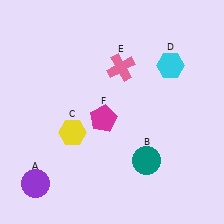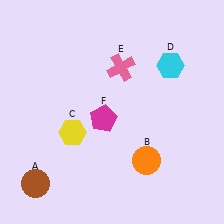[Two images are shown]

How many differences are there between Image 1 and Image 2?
There are 2 differences between the two images.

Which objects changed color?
A changed from purple to brown. B changed from teal to orange.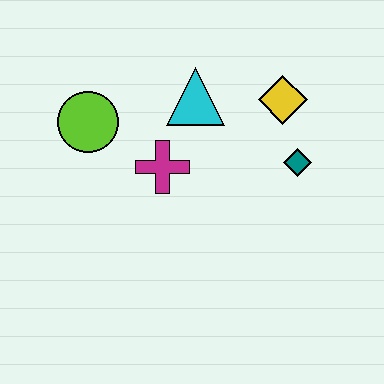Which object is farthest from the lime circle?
The teal diamond is farthest from the lime circle.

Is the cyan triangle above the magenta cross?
Yes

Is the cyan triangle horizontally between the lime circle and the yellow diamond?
Yes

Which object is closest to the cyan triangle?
The magenta cross is closest to the cyan triangle.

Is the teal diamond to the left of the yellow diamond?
No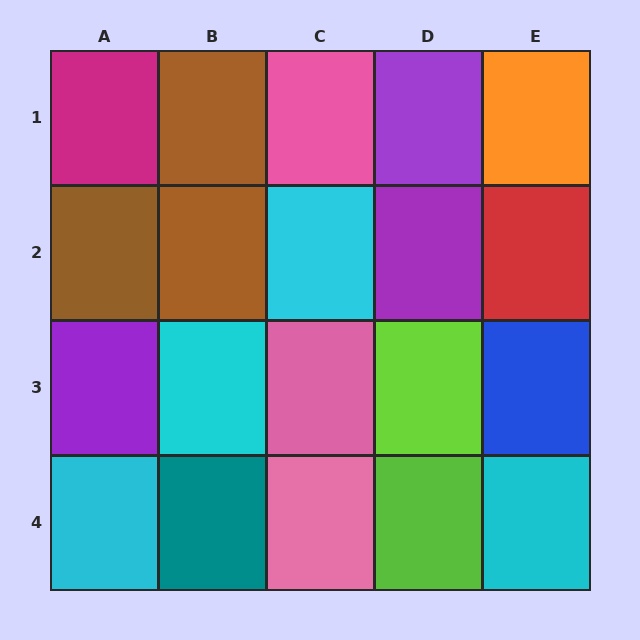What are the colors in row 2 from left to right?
Brown, brown, cyan, purple, red.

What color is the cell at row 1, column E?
Orange.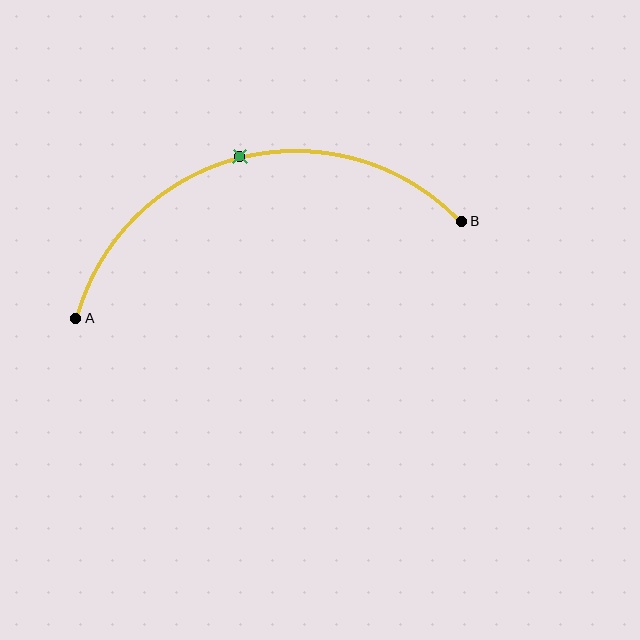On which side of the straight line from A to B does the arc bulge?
The arc bulges above the straight line connecting A and B.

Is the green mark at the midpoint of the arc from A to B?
Yes. The green mark lies on the arc at equal arc-length from both A and B — it is the arc midpoint.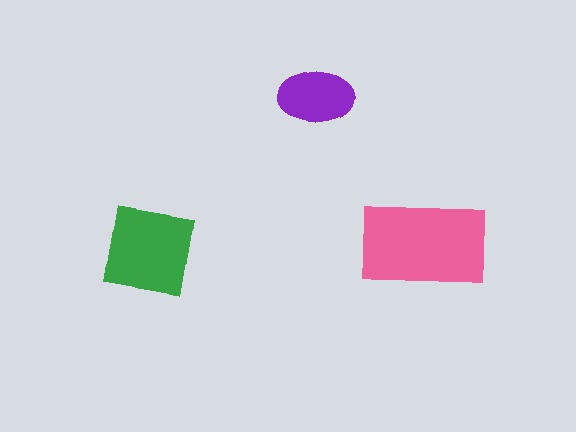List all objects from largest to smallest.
The pink rectangle, the green square, the purple ellipse.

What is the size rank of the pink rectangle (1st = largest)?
1st.